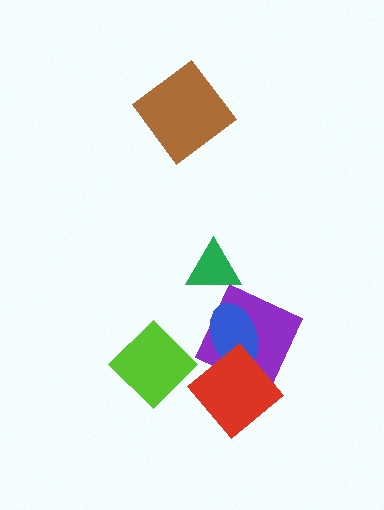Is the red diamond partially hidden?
No, no other shape covers it.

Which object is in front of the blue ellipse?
The red diamond is in front of the blue ellipse.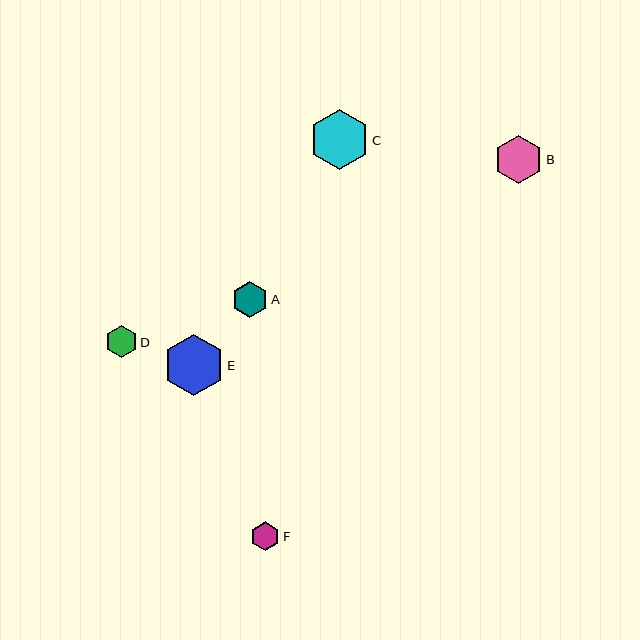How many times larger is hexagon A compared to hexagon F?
Hexagon A is approximately 1.2 times the size of hexagon F.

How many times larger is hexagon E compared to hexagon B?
Hexagon E is approximately 1.3 times the size of hexagon B.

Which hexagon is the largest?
Hexagon E is the largest with a size of approximately 61 pixels.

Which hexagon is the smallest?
Hexagon F is the smallest with a size of approximately 29 pixels.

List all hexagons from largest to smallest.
From largest to smallest: E, C, B, A, D, F.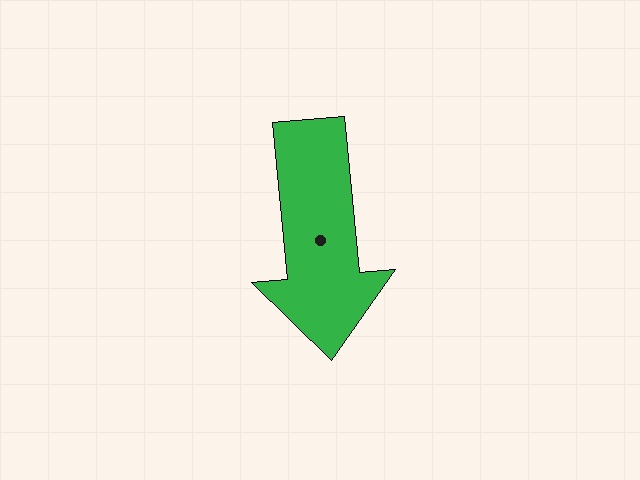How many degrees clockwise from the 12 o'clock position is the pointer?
Approximately 175 degrees.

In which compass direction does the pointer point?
South.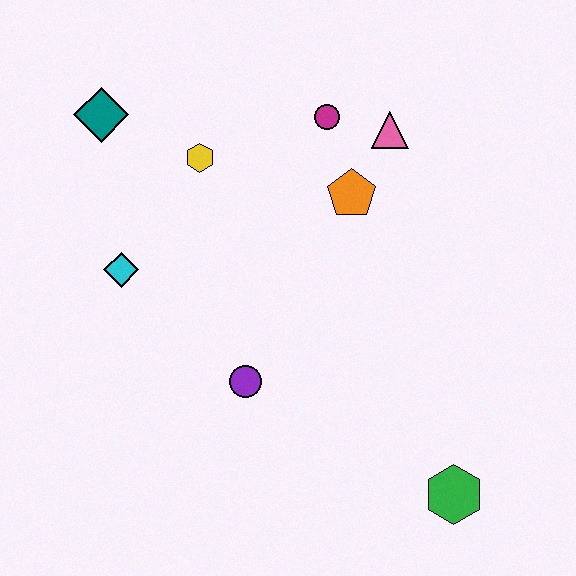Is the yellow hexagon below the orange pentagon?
No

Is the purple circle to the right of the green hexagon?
No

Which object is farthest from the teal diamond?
The green hexagon is farthest from the teal diamond.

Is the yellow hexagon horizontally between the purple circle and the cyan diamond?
Yes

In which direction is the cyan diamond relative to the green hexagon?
The cyan diamond is to the left of the green hexagon.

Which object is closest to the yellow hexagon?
The teal diamond is closest to the yellow hexagon.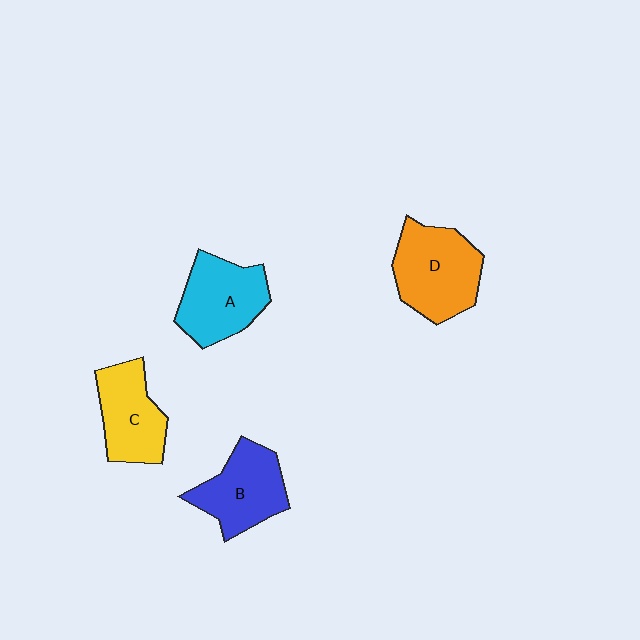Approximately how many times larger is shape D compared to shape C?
Approximately 1.2 times.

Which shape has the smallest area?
Shape C (yellow).